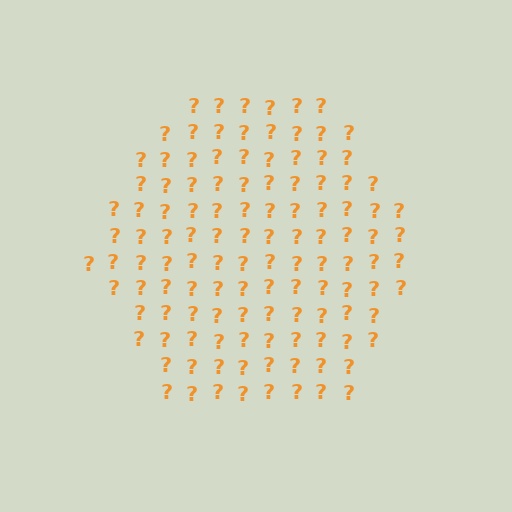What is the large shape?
The large shape is a hexagon.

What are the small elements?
The small elements are question marks.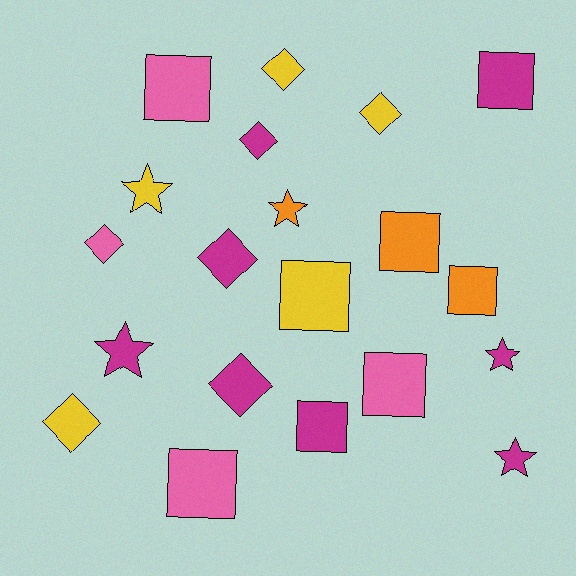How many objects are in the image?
There are 20 objects.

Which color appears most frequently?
Magenta, with 8 objects.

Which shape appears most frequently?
Square, with 8 objects.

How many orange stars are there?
There is 1 orange star.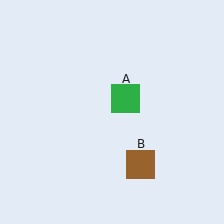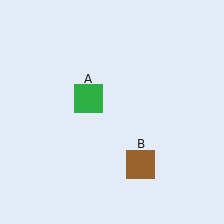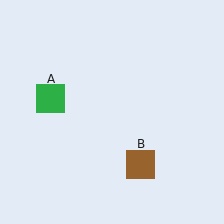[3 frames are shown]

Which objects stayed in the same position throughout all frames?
Brown square (object B) remained stationary.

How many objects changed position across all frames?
1 object changed position: green square (object A).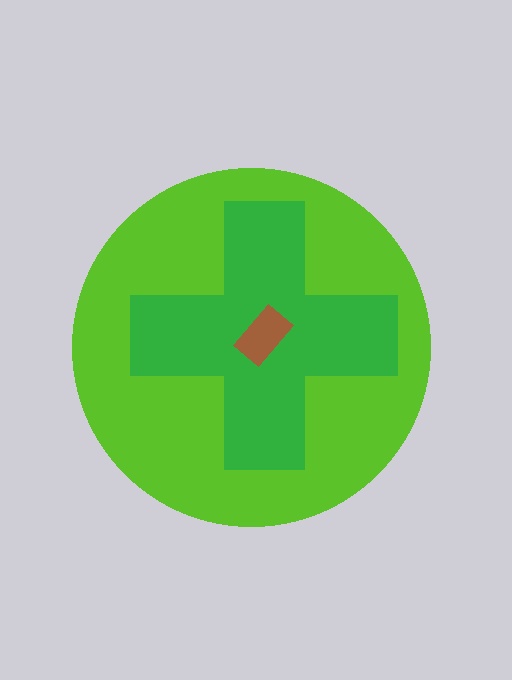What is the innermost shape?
The brown rectangle.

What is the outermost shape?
The lime circle.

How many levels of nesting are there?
3.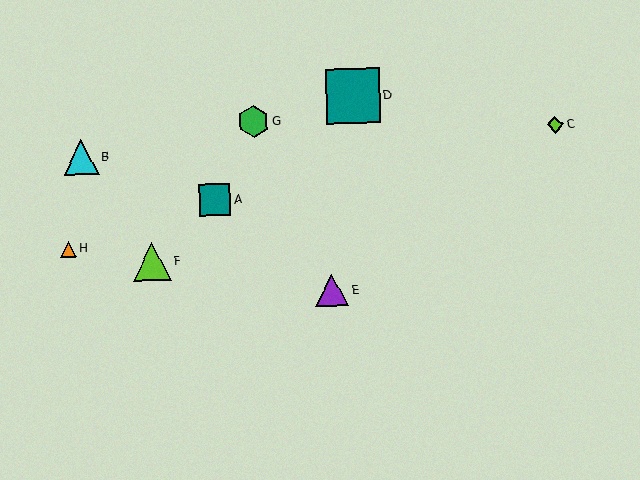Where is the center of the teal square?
The center of the teal square is at (215, 200).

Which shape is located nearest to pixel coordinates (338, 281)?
The purple triangle (labeled E) at (332, 290) is nearest to that location.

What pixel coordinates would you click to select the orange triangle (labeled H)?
Click at (68, 249) to select the orange triangle H.